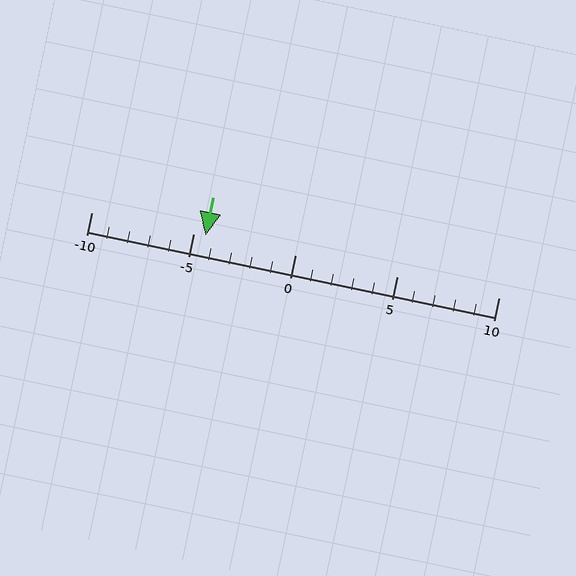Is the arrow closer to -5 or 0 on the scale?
The arrow is closer to -5.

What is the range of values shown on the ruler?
The ruler shows values from -10 to 10.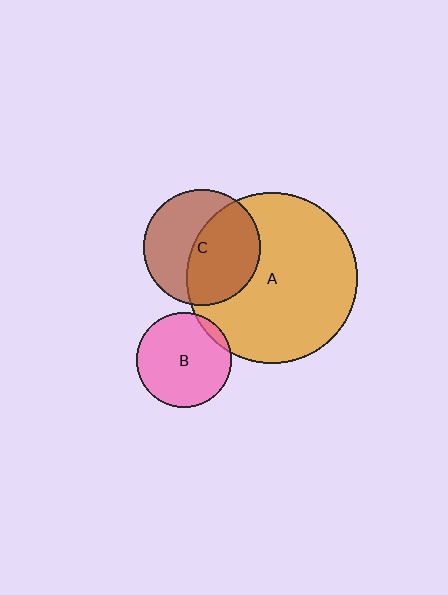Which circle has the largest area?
Circle A (orange).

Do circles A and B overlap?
Yes.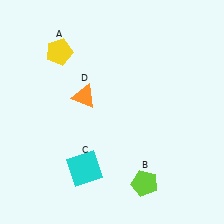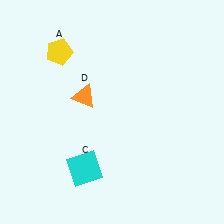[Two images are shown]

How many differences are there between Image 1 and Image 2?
There is 1 difference between the two images.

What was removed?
The lime pentagon (B) was removed in Image 2.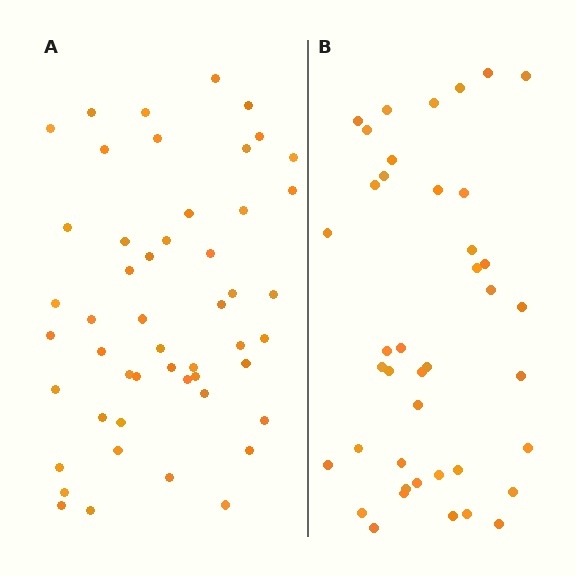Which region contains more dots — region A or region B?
Region A (the left region) has more dots.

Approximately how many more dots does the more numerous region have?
Region A has roughly 8 or so more dots than region B.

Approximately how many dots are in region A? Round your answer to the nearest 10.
About 50 dots.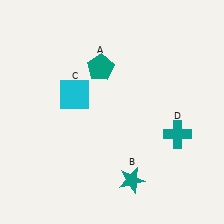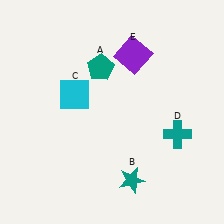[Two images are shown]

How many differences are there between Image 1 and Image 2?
There is 1 difference between the two images.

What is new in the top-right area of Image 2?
A purple square (E) was added in the top-right area of Image 2.